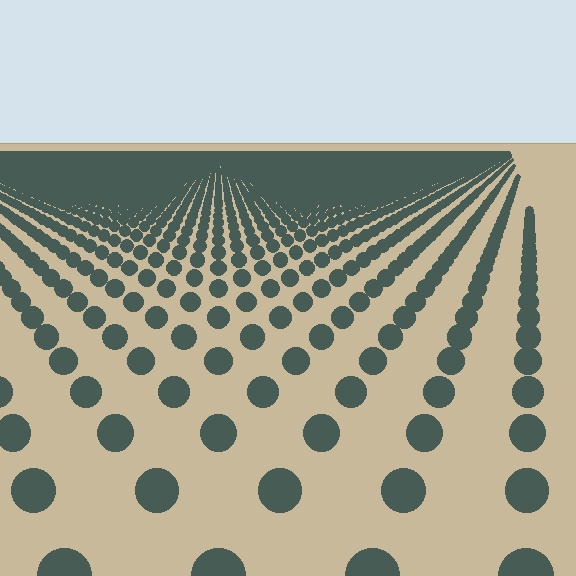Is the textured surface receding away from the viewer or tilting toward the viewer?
The surface is receding away from the viewer. Texture elements get smaller and denser toward the top.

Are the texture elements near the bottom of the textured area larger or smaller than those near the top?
Larger. Near the bottom, elements are closer to the viewer and appear at a bigger on-screen size.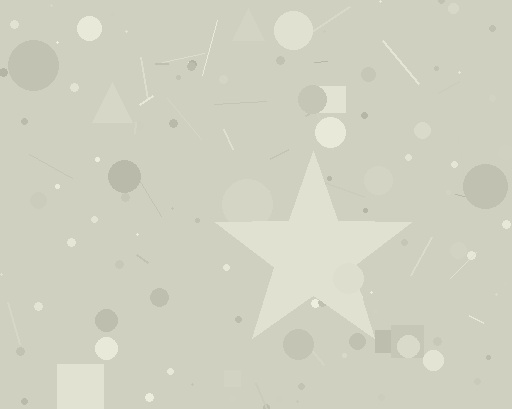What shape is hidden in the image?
A star is hidden in the image.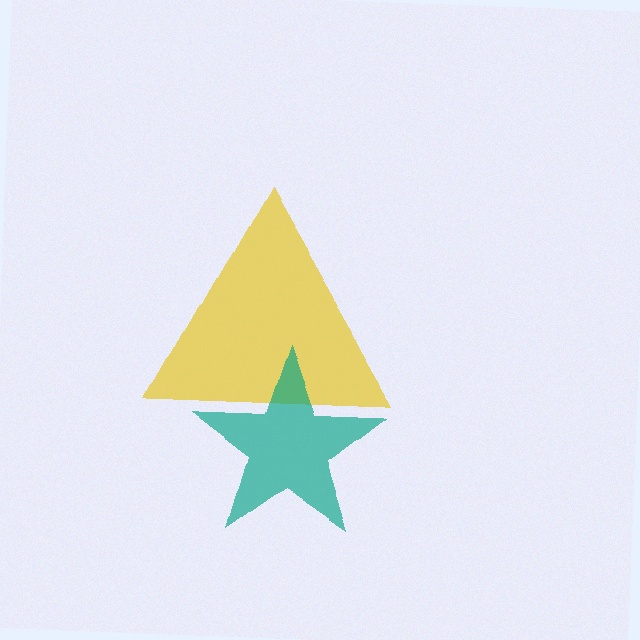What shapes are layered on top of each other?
The layered shapes are: a yellow triangle, a teal star.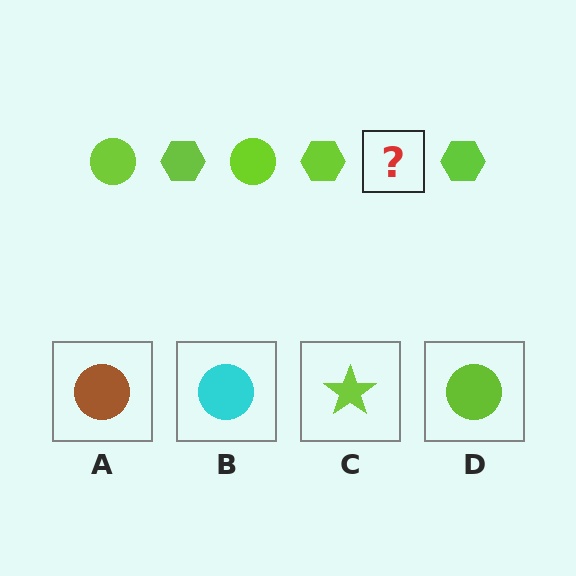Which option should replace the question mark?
Option D.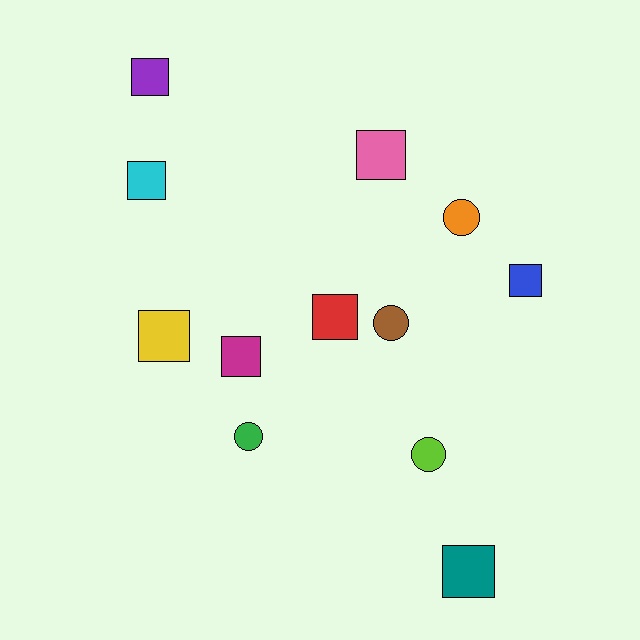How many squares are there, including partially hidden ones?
There are 8 squares.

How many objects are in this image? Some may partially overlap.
There are 12 objects.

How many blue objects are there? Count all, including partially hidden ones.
There is 1 blue object.